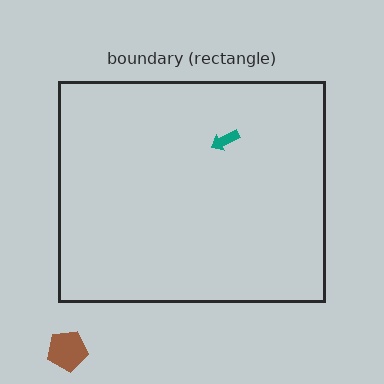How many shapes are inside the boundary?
1 inside, 1 outside.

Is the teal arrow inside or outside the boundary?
Inside.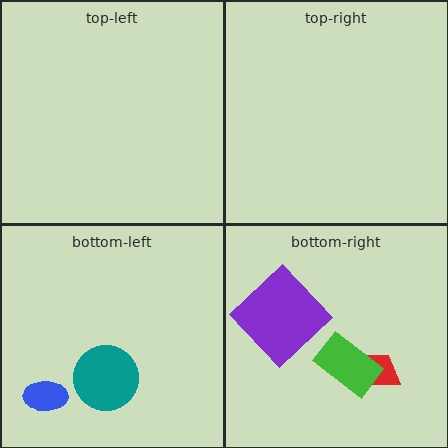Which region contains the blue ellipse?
The bottom-left region.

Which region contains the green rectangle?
The bottom-right region.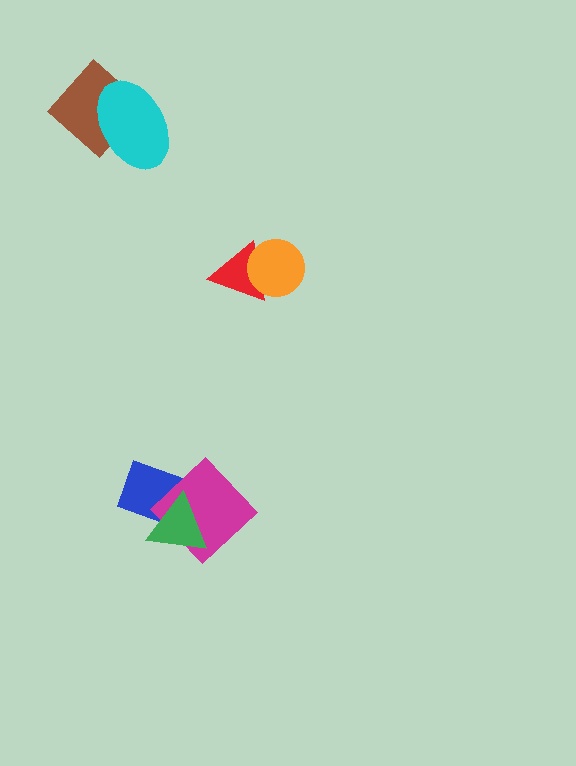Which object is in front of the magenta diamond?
The green triangle is in front of the magenta diamond.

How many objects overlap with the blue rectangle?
2 objects overlap with the blue rectangle.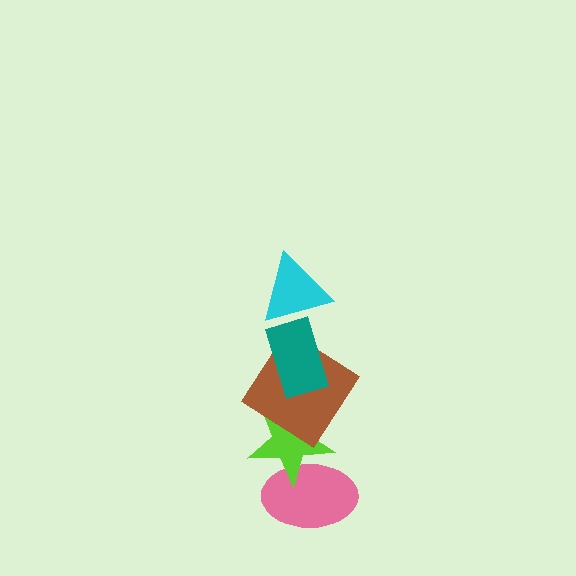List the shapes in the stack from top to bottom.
From top to bottom: the cyan triangle, the teal rectangle, the brown diamond, the lime star, the pink ellipse.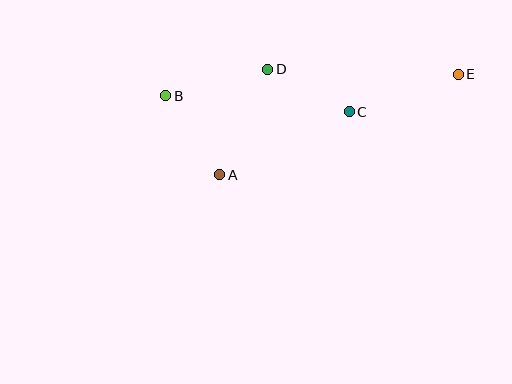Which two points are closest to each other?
Points C and D are closest to each other.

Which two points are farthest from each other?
Points B and E are farthest from each other.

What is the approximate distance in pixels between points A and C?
The distance between A and C is approximately 144 pixels.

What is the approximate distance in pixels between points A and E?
The distance between A and E is approximately 259 pixels.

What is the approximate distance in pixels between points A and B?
The distance between A and B is approximately 96 pixels.